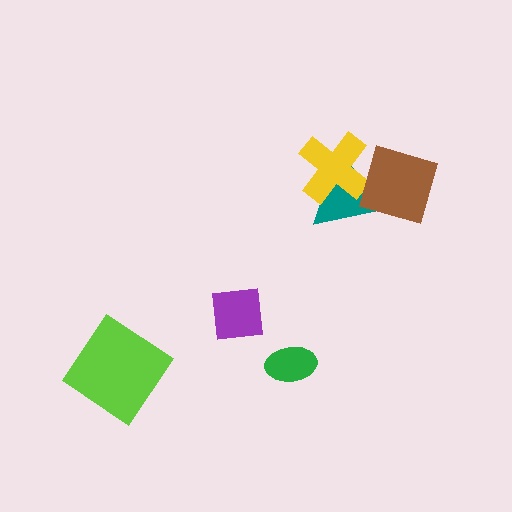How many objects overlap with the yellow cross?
2 objects overlap with the yellow cross.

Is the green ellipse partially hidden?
No, no other shape covers it.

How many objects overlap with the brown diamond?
2 objects overlap with the brown diamond.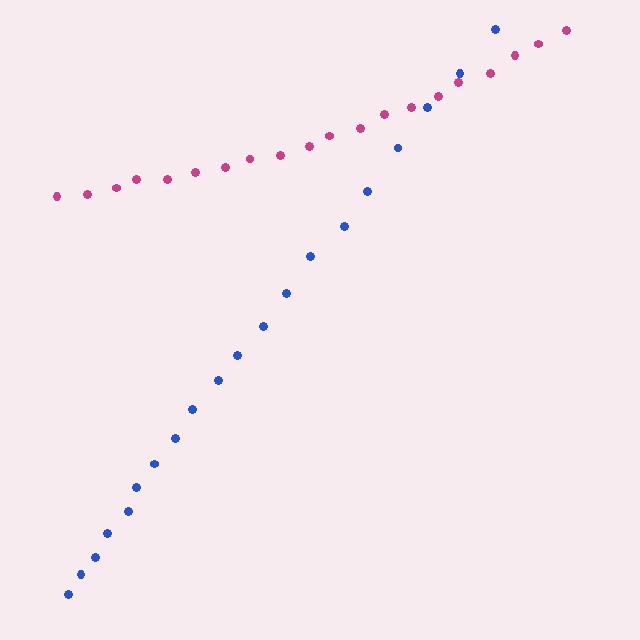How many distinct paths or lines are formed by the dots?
There are 2 distinct paths.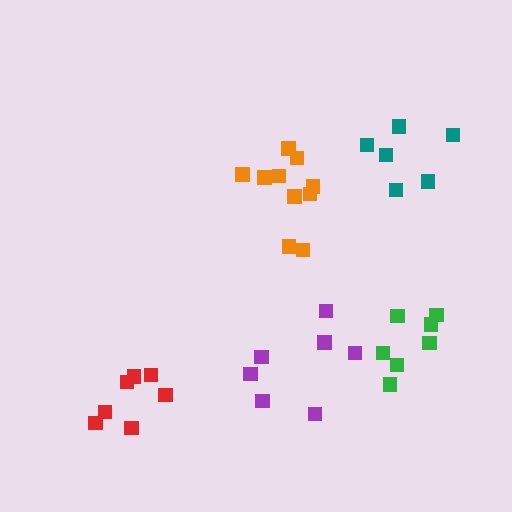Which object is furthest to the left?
The red cluster is leftmost.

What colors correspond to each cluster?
The clusters are colored: purple, orange, green, red, teal.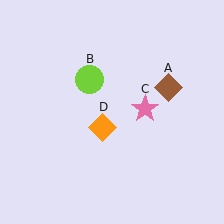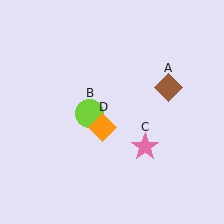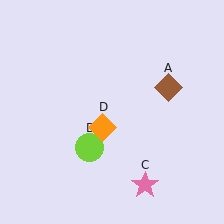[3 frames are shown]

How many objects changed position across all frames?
2 objects changed position: lime circle (object B), pink star (object C).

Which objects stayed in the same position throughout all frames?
Brown diamond (object A) and orange diamond (object D) remained stationary.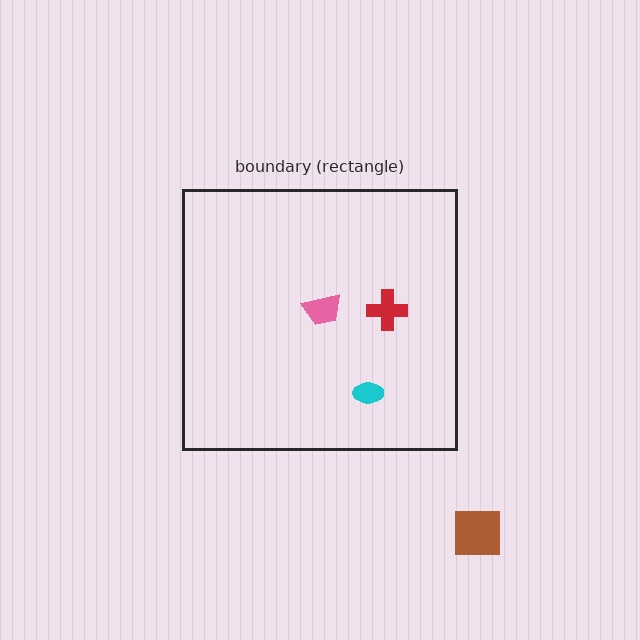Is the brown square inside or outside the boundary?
Outside.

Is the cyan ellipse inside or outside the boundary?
Inside.